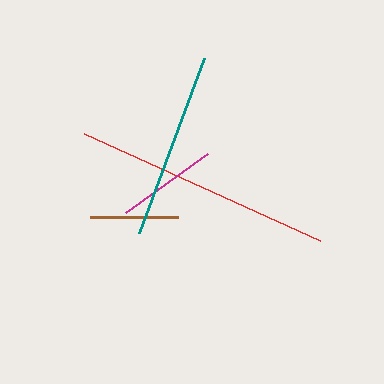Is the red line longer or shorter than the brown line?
The red line is longer than the brown line.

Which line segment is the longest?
The red line is the longest at approximately 260 pixels.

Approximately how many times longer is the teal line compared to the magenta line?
The teal line is approximately 1.9 times the length of the magenta line.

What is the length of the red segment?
The red segment is approximately 260 pixels long.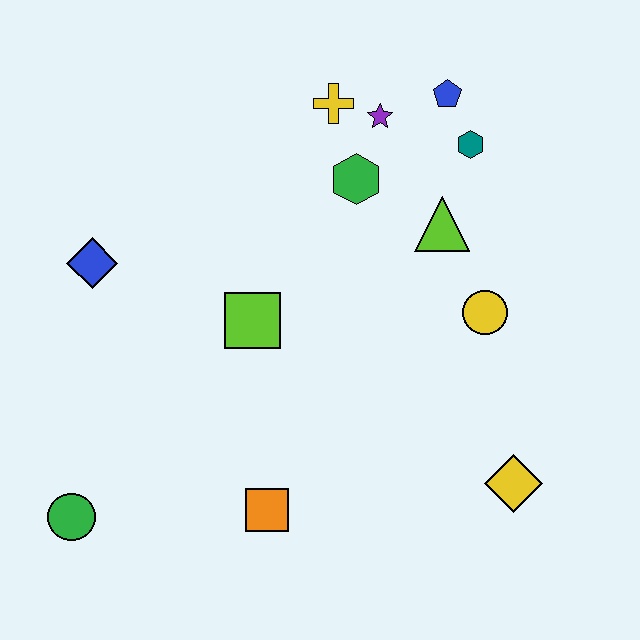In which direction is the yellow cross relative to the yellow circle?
The yellow cross is above the yellow circle.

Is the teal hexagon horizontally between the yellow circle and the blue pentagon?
Yes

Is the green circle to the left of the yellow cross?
Yes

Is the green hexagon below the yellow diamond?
No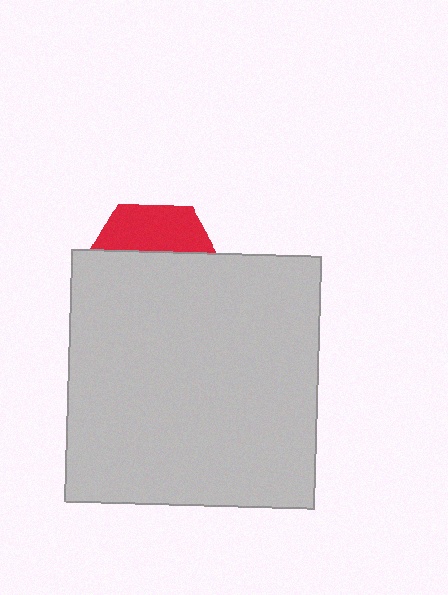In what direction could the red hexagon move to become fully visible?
The red hexagon could move up. That would shift it out from behind the light gray rectangle entirely.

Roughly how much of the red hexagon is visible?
A small part of it is visible (roughly 33%).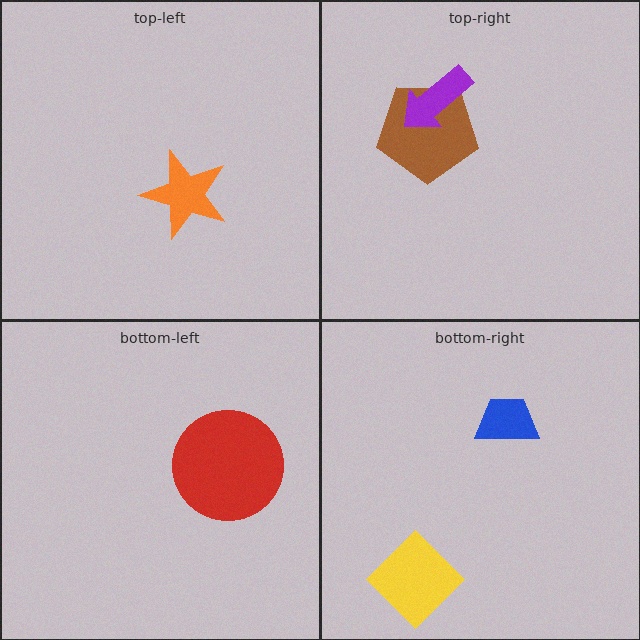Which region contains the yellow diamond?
The bottom-right region.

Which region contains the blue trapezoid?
The bottom-right region.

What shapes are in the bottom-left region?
The red circle.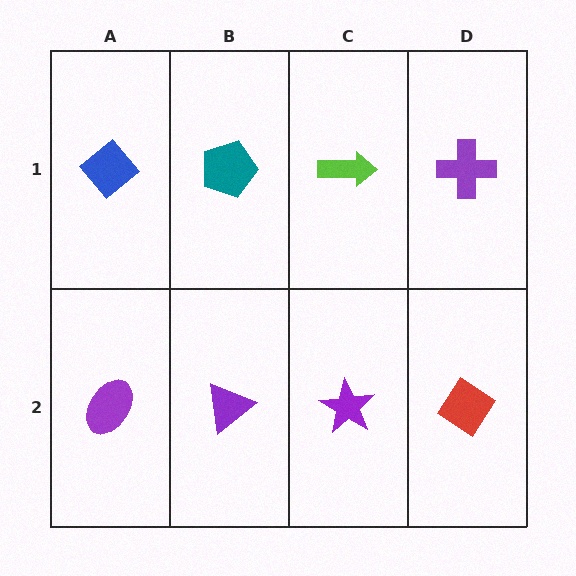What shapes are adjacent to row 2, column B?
A teal pentagon (row 1, column B), a purple ellipse (row 2, column A), a purple star (row 2, column C).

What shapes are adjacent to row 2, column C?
A lime arrow (row 1, column C), a purple triangle (row 2, column B), a red diamond (row 2, column D).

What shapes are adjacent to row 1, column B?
A purple triangle (row 2, column B), a blue diamond (row 1, column A), a lime arrow (row 1, column C).